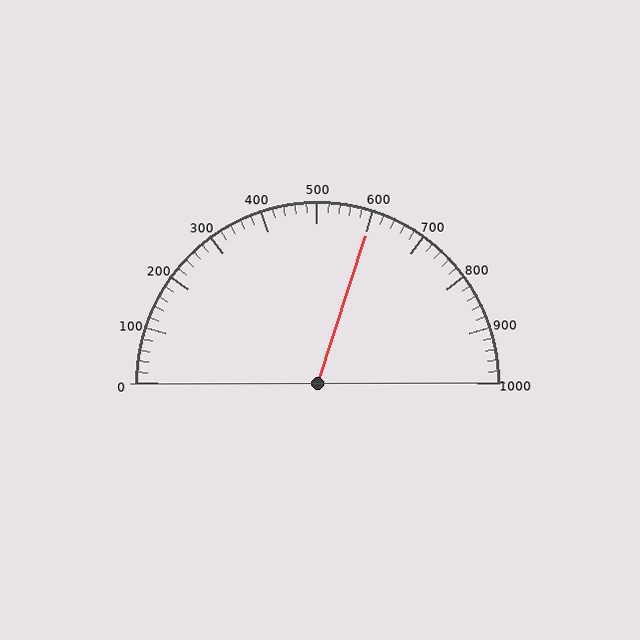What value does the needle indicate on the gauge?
The needle indicates approximately 600.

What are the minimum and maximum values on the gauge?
The gauge ranges from 0 to 1000.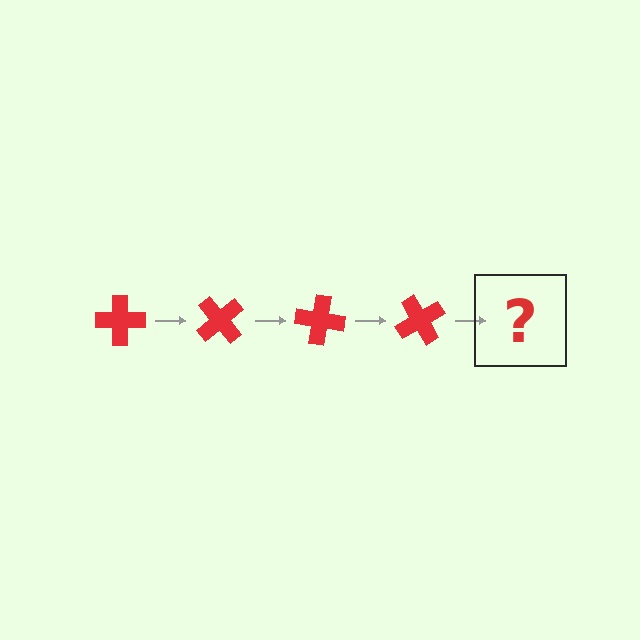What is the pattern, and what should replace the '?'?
The pattern is that the cross rotates 50 degrees each step. The '?' should be a red cross rotated 200 degrees.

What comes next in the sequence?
The next element should be a red cross rotated 200 degrees.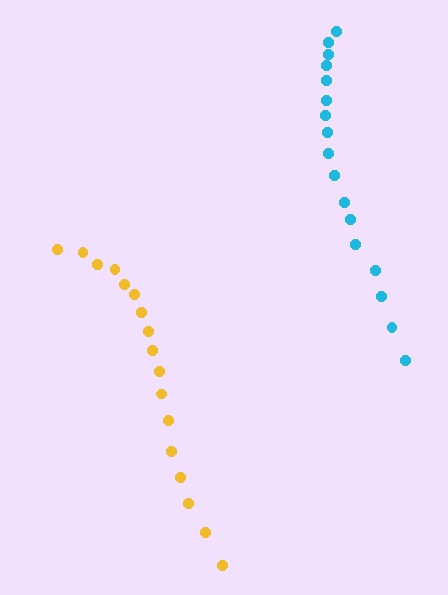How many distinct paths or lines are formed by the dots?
There are 2 distinct paths.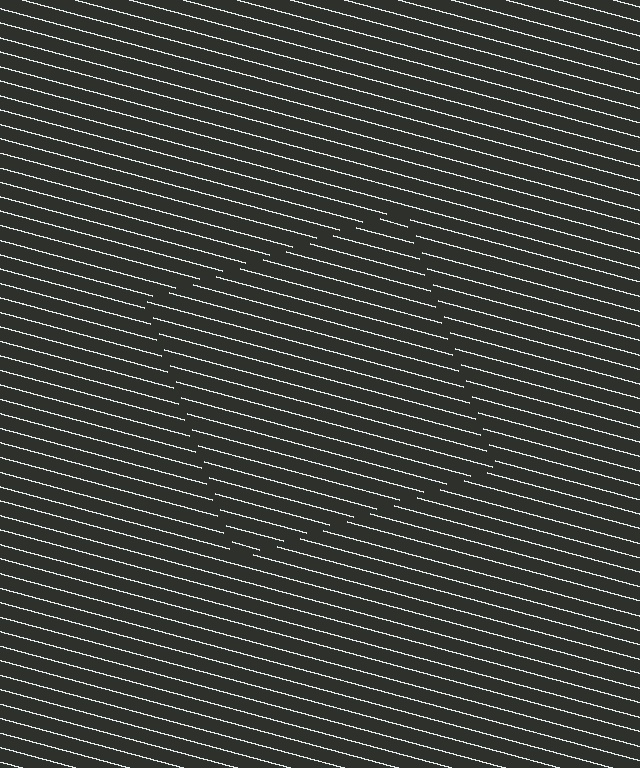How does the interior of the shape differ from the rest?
The interior of the shape contains the same grating, shifted by half a period — the contour is defined by the phase discontinuity where line-ends from the inner and outer gratings abut.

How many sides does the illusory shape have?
4 sides — the line-ends trace a square.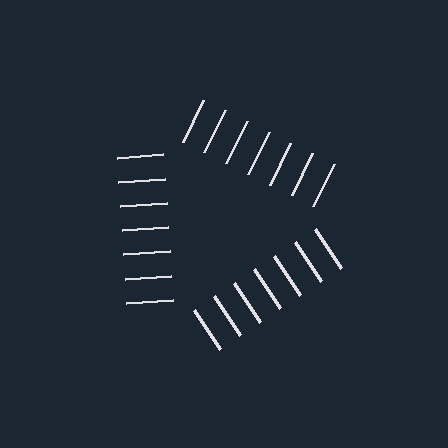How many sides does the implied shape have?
3 sides — the line-ends trace a triangle.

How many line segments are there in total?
21 — 7 along each of the 3 edges.